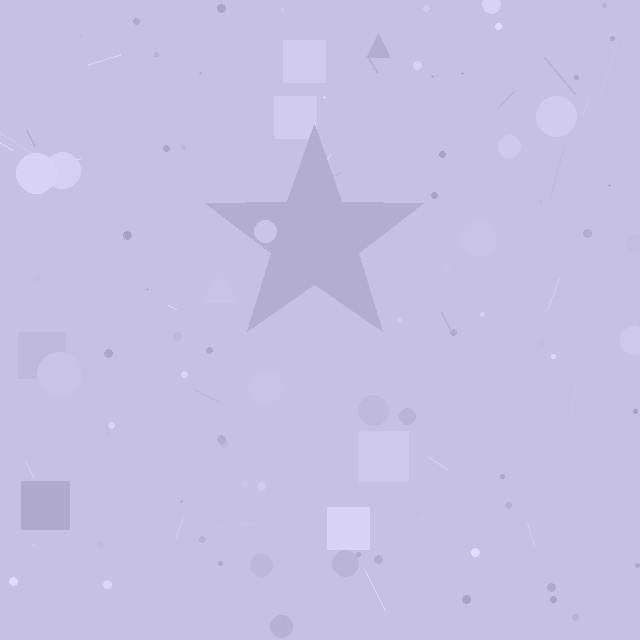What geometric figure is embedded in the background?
A star is embedded in the background.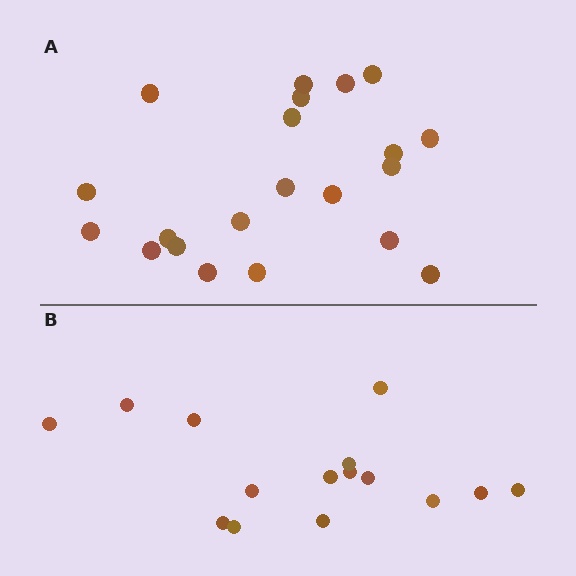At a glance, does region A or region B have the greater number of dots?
Region A (the top region) has more dots.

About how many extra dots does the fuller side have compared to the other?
Region A has about 6 more dots than region B.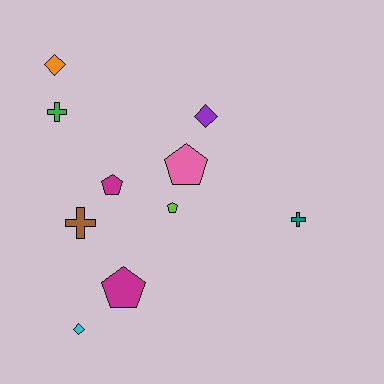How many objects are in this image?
There are 10 objects.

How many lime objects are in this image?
There is 1 lime object.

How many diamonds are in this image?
There are 3 diamonds.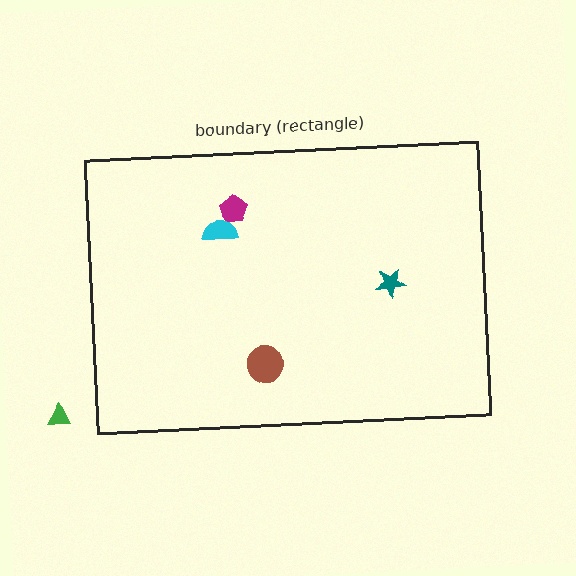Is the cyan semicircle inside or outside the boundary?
Inside.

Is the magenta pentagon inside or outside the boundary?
Inside.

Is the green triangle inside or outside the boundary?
Outside.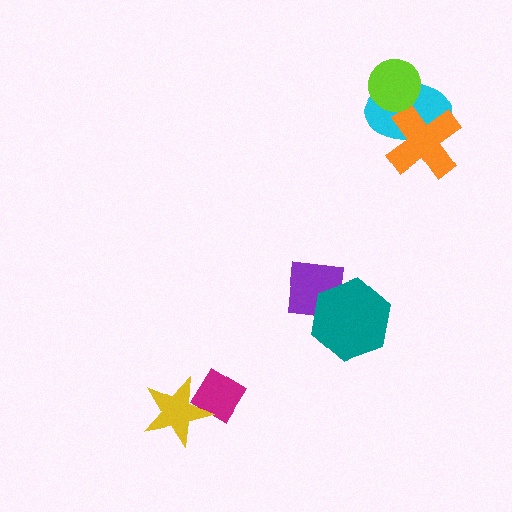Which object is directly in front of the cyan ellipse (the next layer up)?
The orange cross is directly in front of the cyan ellipse.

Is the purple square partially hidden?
Yes, it is partially covered by another shape.